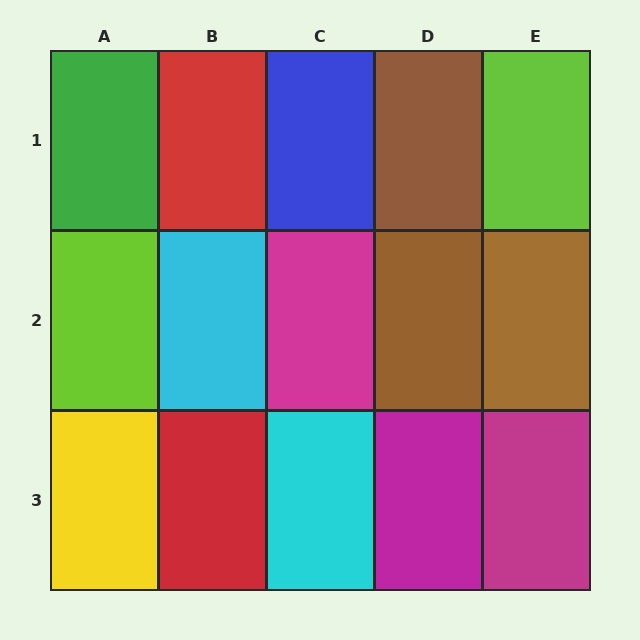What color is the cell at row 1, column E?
Lime.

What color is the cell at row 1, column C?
Blue.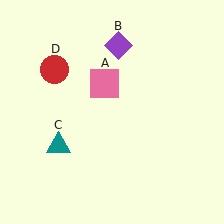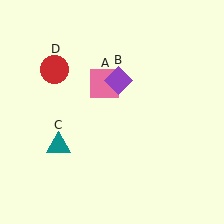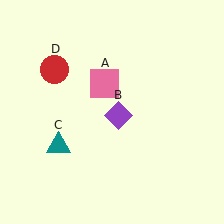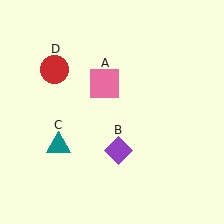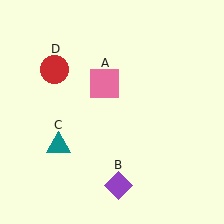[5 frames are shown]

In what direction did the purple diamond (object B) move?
The purple diamond (object B) moved down.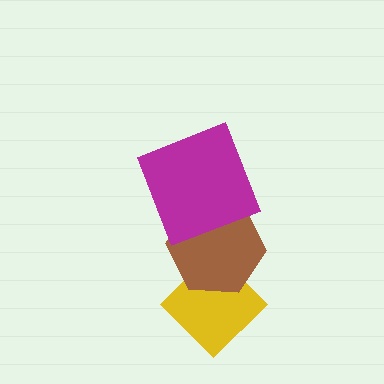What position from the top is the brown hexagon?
The brown hexagon is 2nd from the top.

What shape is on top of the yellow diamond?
The brown hexagon is on top of the yellow diamond.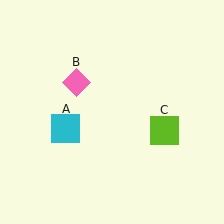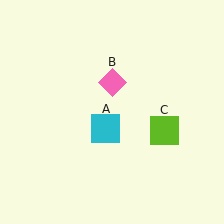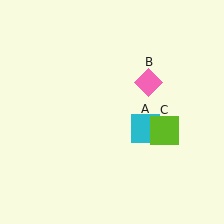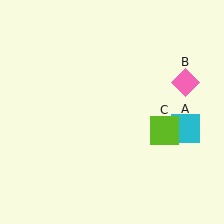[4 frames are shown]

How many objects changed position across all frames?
2 objects changed position: cyan square (object A), pink diamond (object B).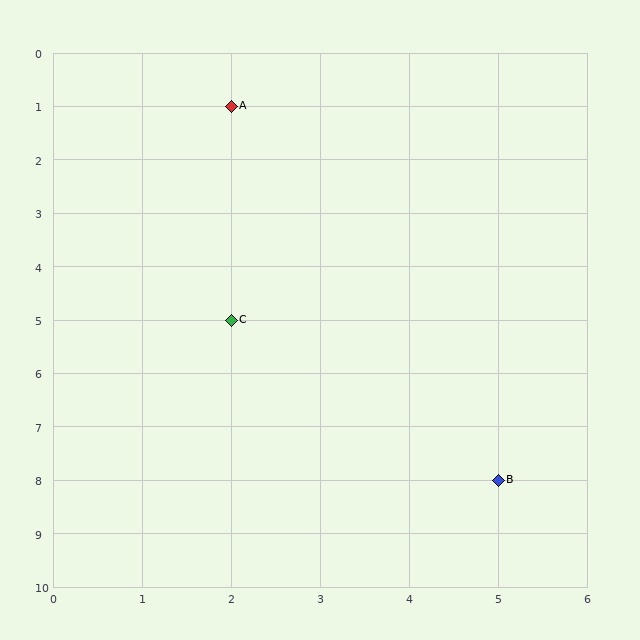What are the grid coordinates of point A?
Point A is at grid coordinates (2, 1).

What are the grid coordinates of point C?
Point C is at grid coordinates (2, 5).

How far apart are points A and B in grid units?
Points A and B are 3 columns and 7 rows apart (about 7.6 grid units diagonally).